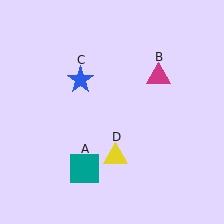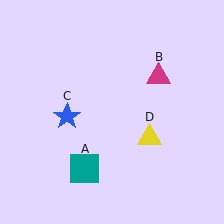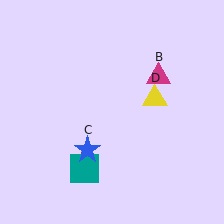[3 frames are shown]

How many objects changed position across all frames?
2 objects changed position: blue star (object C), yellow triangle (object D).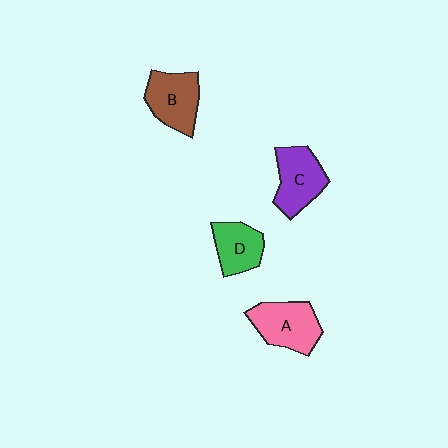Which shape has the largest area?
Shape A (pink).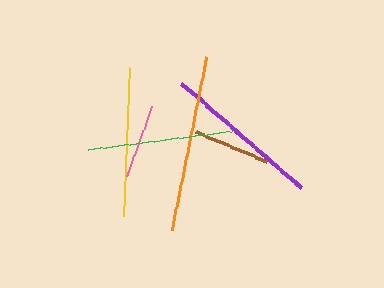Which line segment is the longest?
The orange line is the longest at approximately 177 pixels.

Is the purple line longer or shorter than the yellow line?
The purple line is longer than the yellow line.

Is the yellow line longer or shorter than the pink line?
The yellow line is longer than the pink line.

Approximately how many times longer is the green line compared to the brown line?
The green line is approximately 1.9 times the length of the brown line.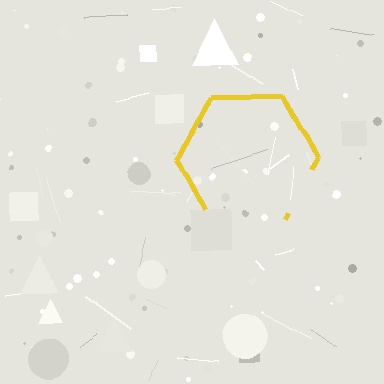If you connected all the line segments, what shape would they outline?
They would outline a hexagon.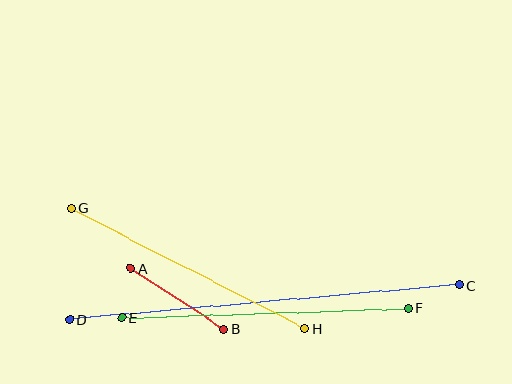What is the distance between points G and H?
The distance is approximately 263 pixels.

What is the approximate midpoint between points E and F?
The midpoint is at approximately (265, 313) pixels.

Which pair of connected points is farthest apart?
Points C and D are farthest apart.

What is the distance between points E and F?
The distance is approximately 287 pixels.